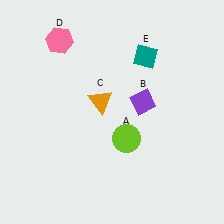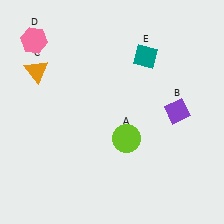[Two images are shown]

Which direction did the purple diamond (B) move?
The purple diamond (B) moved right.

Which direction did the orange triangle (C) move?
The orange triangle (C) moved left.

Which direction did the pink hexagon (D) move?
The pink hexagon (D) moved left.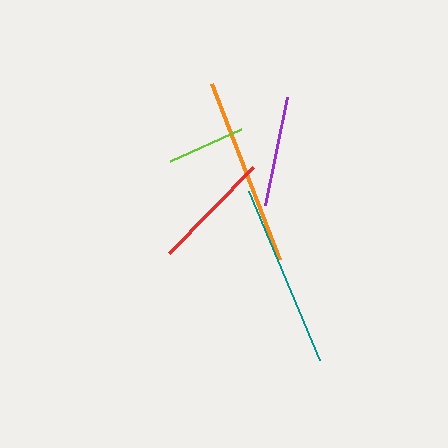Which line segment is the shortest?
The lime line is the shortest at approximately 77 pixels.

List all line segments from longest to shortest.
From longest to shortest: orange, teal, red, purple, lime.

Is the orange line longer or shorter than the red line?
The orange line is longer than the red line.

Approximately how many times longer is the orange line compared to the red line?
The orange line is approximately 1.6 times the length of the red line.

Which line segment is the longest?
The orange line is the longest at approximately 189 pixels.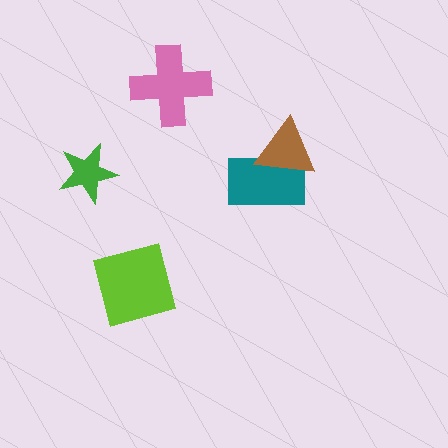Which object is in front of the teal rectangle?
The brown triangle is in front of the teal rectangle.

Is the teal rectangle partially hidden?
Yes, it is partially covered by another shape.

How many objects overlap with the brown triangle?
1 object overlaps with the brown triangle.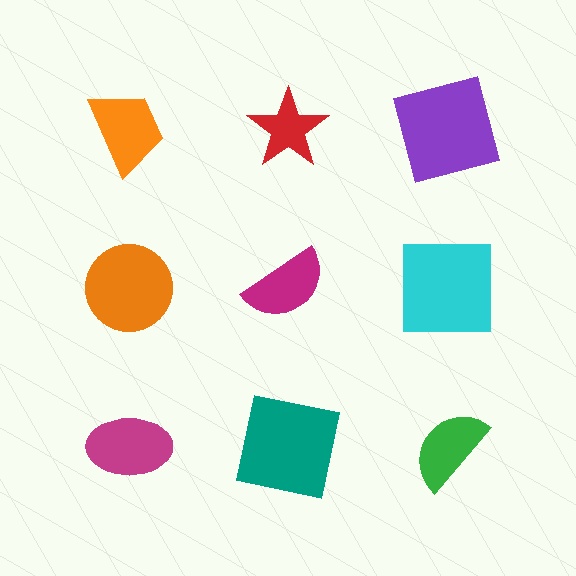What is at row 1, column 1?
An orange trapezoid.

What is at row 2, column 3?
A cyan square.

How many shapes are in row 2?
3 shapes.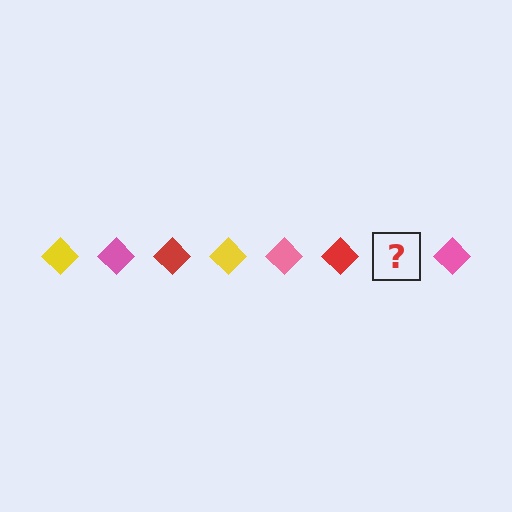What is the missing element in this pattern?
The missing element is a yellow diamond.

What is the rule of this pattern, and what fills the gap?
The rule is that the pattern cycles through yellow, pink, red diamonds. The gap should be filled with a yellow diamond.